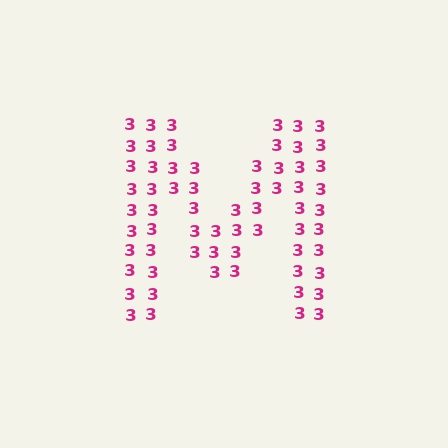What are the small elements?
The small elements are digit 3's.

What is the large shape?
The large shape is the letter M.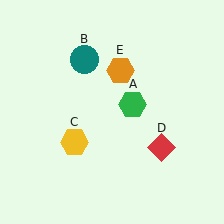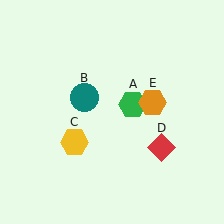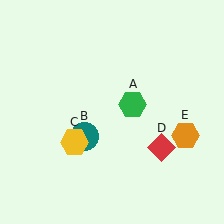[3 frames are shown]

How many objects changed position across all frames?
2 objects changed position: teal circle (object B), orange hexagon (object E).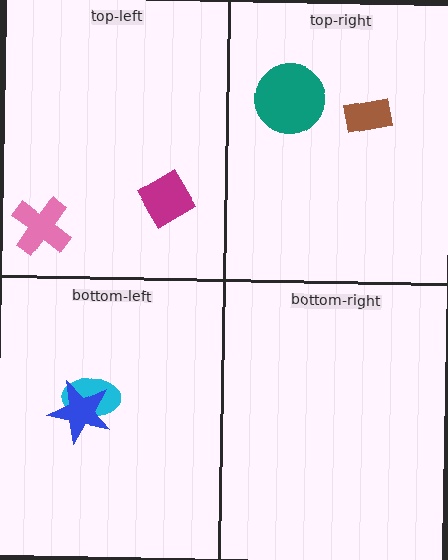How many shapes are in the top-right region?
2.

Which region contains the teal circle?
The top-right region.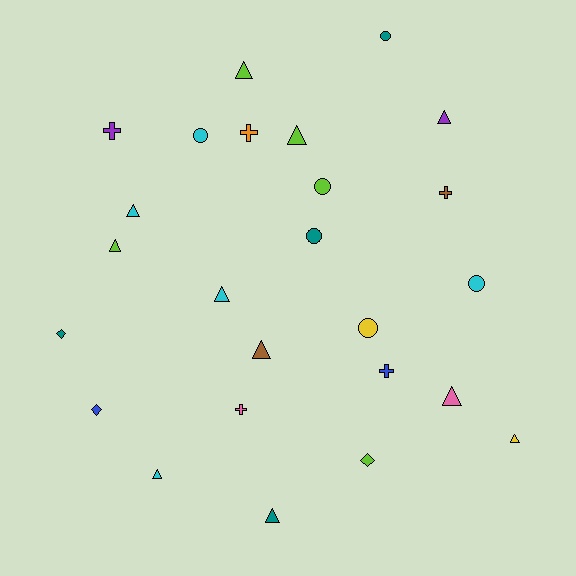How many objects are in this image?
There are 25 objects.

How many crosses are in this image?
There are 5 crosses.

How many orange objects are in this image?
There is 1 orange object.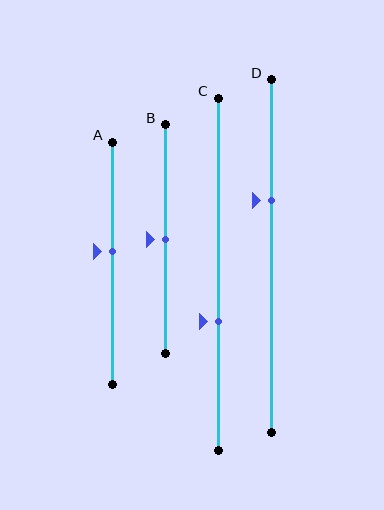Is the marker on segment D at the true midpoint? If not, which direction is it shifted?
No, the marker on segment D is shifted upward by about 16% of the segment length.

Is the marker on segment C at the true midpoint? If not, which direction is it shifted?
No, the marker on segment C is shifted downward by about 13% of the segment length.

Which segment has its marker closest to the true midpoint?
Segment B has its marker closest to the true midpoint.